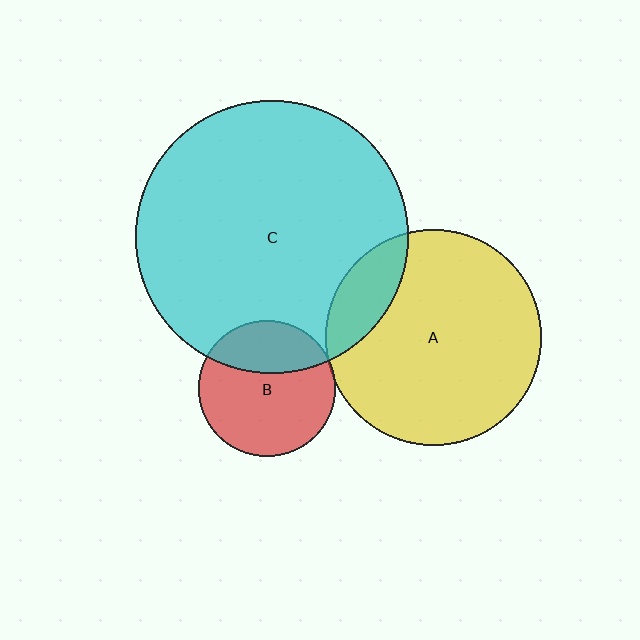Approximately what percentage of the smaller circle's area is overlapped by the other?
Approximately 5%.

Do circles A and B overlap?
Yes.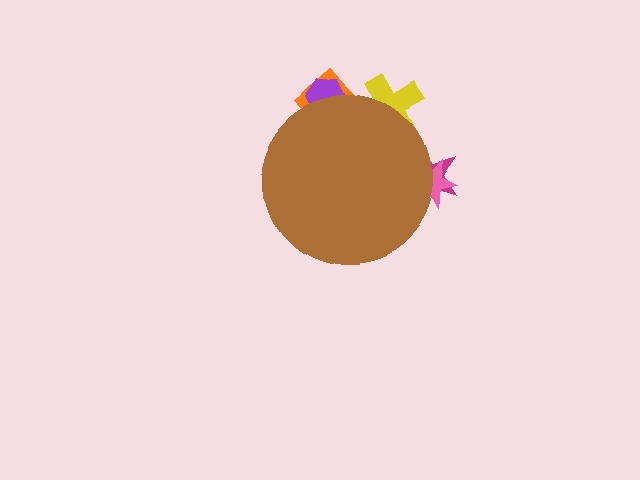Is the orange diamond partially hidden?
Yes, the orange diamond is partially hidden behind the brown circle.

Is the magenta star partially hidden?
Yes, the magenta star is partially hidden behind the brown circle.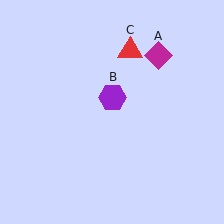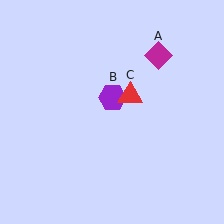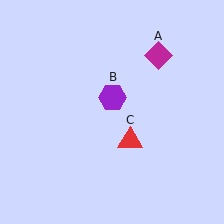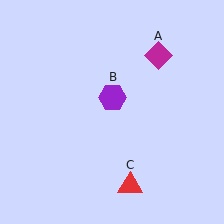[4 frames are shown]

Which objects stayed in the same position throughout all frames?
Magenta diamond (object A) and purple hexagon (object B) remained stationary.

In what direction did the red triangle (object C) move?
The red triangle (object C) moved down.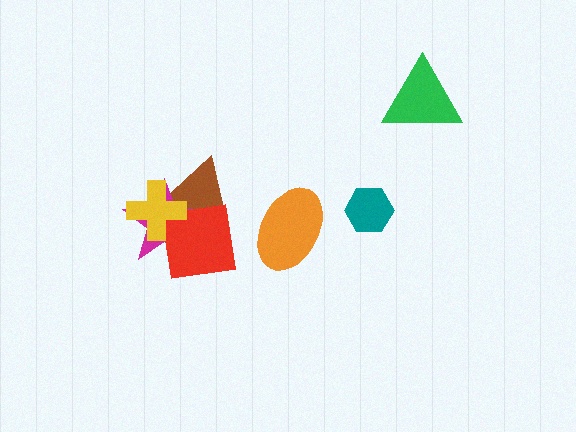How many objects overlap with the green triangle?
0 objects overlap with the green triangle.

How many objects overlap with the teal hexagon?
0 objects overlap with the teal hexagon.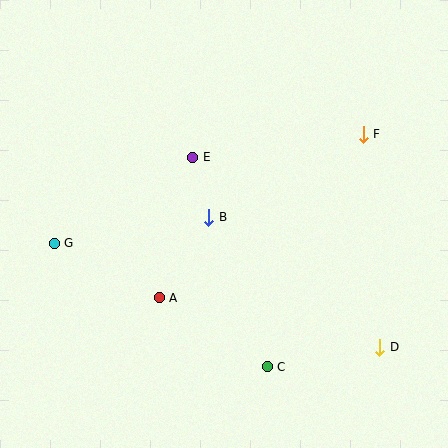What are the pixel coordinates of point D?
Point D is at (380, 347).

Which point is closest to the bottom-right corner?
Point D is closest to the bottom-right corner.